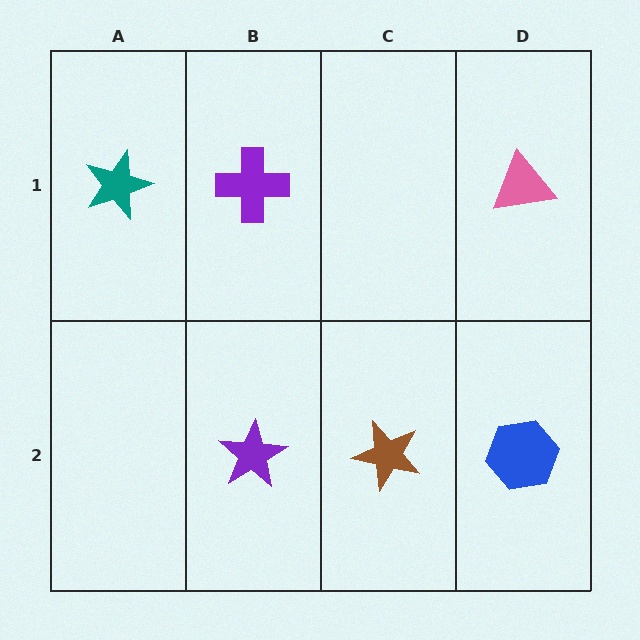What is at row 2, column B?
A purple star.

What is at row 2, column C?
A brown star.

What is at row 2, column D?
A blue hexagon.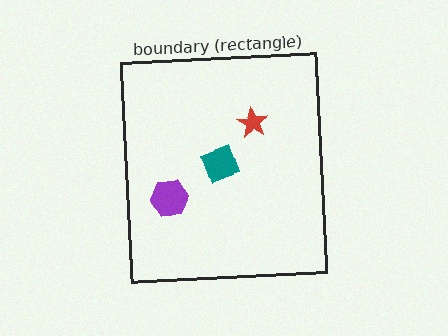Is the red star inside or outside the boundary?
Inside.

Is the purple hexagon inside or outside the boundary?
Inside.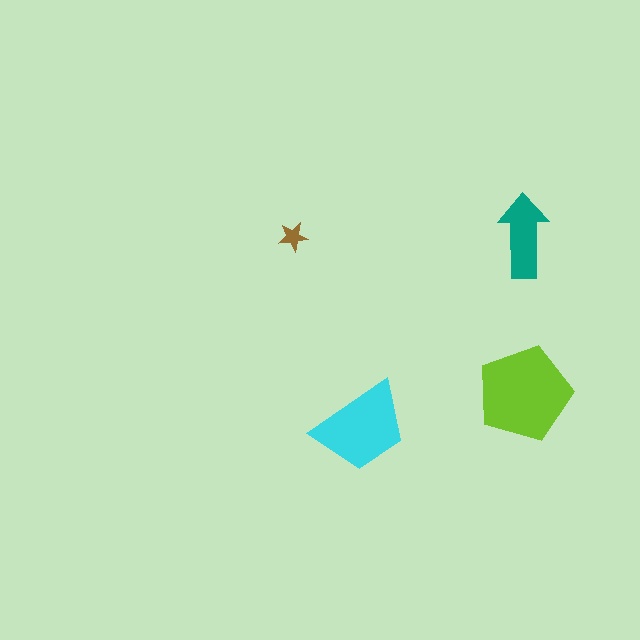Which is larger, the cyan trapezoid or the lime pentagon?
The lime pentagon.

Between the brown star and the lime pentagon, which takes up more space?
The lime pentagon.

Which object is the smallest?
The brown star.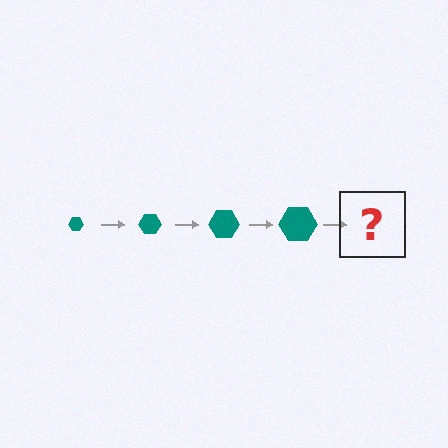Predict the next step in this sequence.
The next step is a teal hexagon, larger than the previous one.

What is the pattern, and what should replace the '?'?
The pattern is that the hexagon gets progressively larger each step. The '?' should be a teal hexagon, larger than the previous one.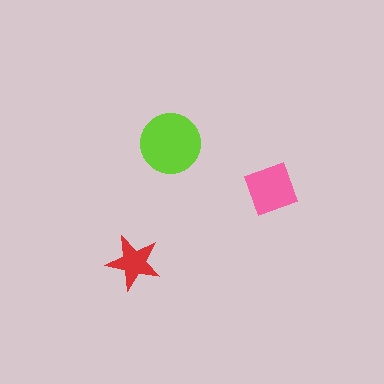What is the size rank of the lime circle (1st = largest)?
1st.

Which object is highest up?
The lime circle is topmost.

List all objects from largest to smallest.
The lime circle, the pink diamond, the red star.